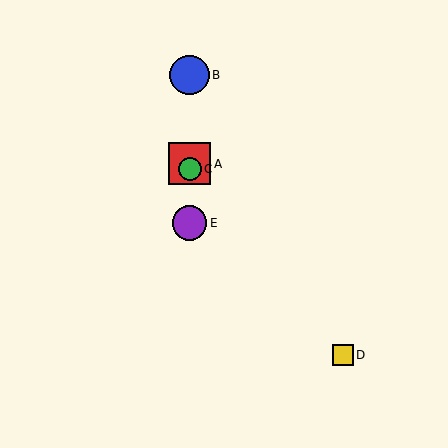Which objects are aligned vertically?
Objects A, B, C, E are aligned vertically.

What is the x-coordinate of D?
Object D is at x≈343.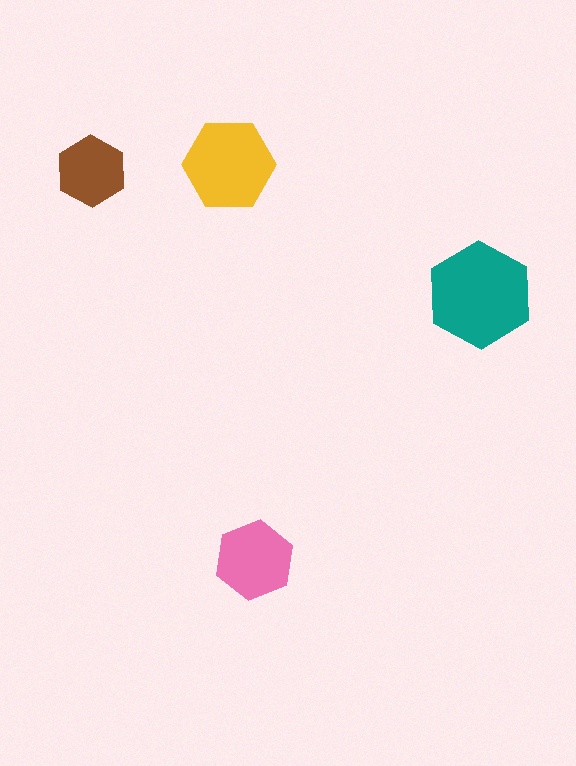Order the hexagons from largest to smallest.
the teal one, the yellow one, the pink one, the brown one.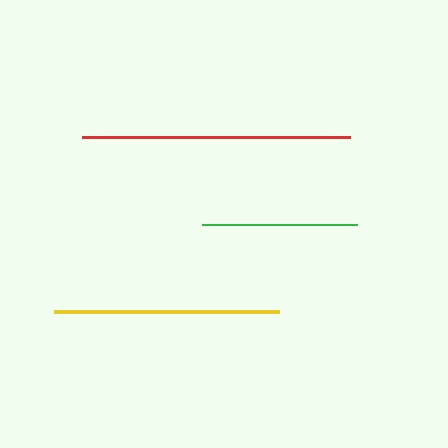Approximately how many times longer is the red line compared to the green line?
The red line is approximately 1.7 times the length of the green line.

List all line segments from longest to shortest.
From longest to shortest: red, yellow, green.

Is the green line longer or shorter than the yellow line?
The yellow line is longer than the green line.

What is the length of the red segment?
The red segment is approximately 268 pixels long.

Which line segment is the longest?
The red line is the longest at approximately 268 pixels.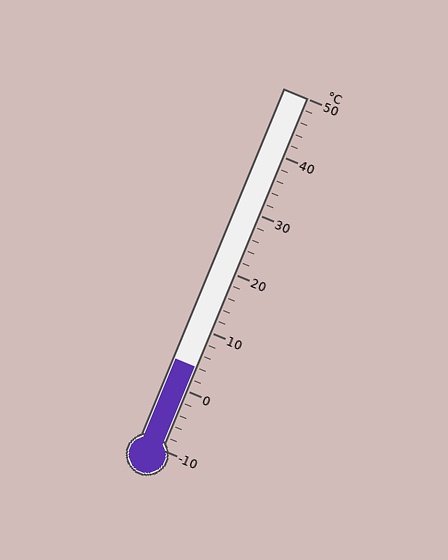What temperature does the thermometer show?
The thermometer shows approximately 4°C.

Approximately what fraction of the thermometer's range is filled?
The thermometer is filled to approximately 25% of its range.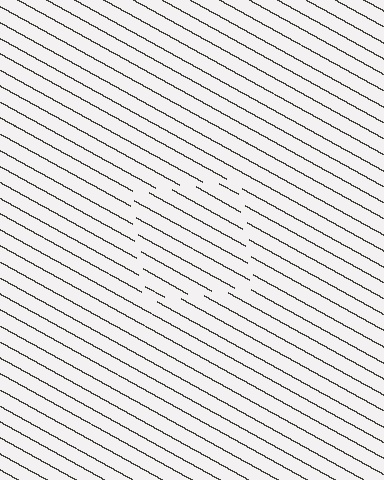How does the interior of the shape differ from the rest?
The interior of the shape contains the same grating, shifted by half a period — the contour is defined by the phase discontinuity where line-ends from the inner and outer gratings abut.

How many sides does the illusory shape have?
4 sides — the line-ends trace a square.